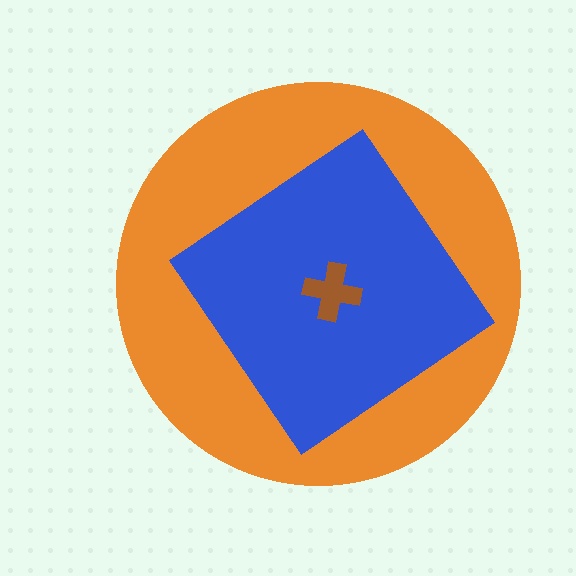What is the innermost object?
The brown cross.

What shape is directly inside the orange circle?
The blue diamond.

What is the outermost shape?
The orange circle.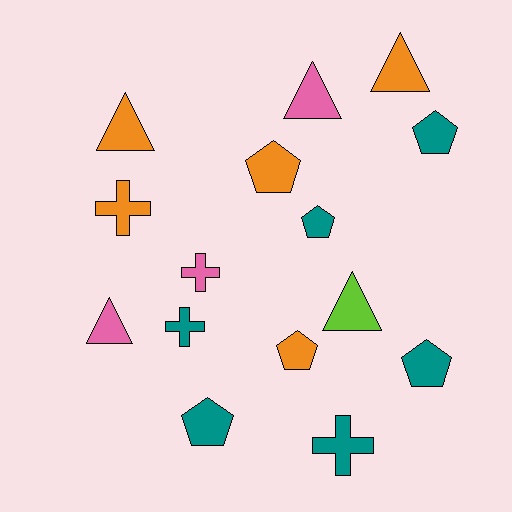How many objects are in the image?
There are 15 objects.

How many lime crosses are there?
There are no lime crosses.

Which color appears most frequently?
Teal, with 6 objects.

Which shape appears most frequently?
Pentagon, with 6 objects.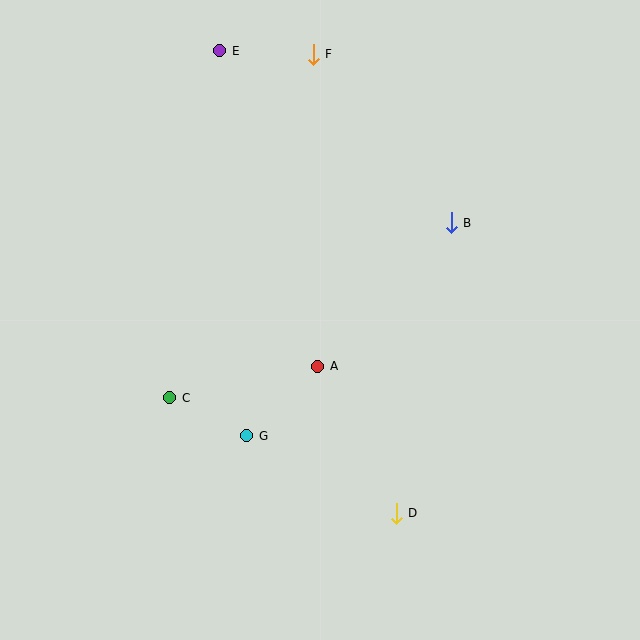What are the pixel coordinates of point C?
Point C is at (170, 398).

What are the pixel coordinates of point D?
Point D is at (396, 513).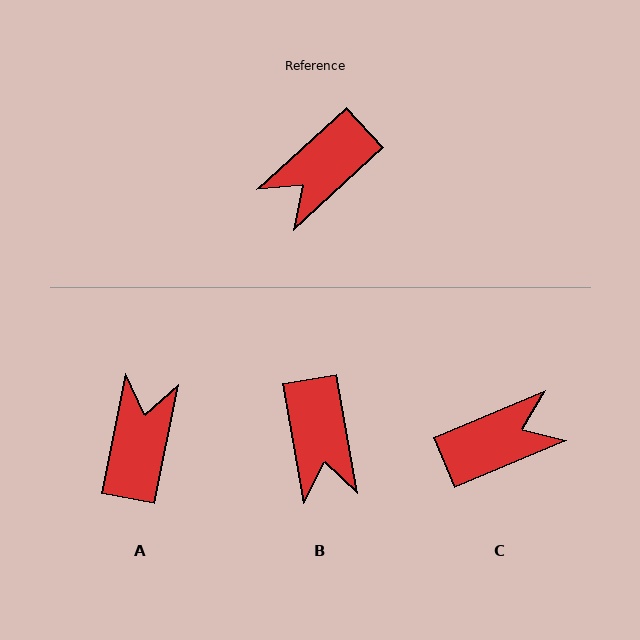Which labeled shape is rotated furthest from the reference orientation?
C, about 160 degrees away.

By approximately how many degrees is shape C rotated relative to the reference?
Approximately 160 degrees counter-clockwise.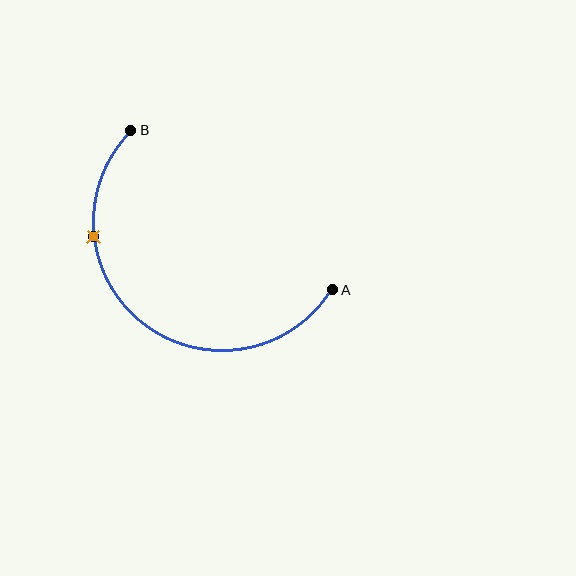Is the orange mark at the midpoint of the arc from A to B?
No. The orange mark lies on the arc but is closer to endpoint B. The arc midpoint would be at the point on the curve equidistant along the arc from both A and B.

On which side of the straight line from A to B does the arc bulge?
The arc bulges below and to the left of the straight line connecting A and B.